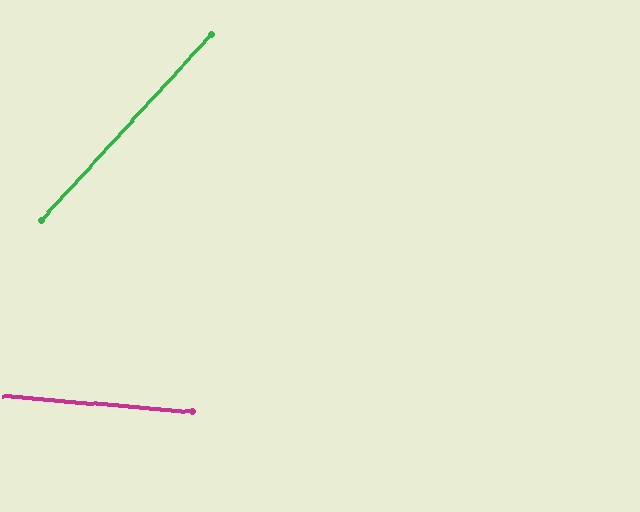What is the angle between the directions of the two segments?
Approximately 52 degrees.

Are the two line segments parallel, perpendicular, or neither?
Neither parallel nor perpendicular — they differ by about 52°.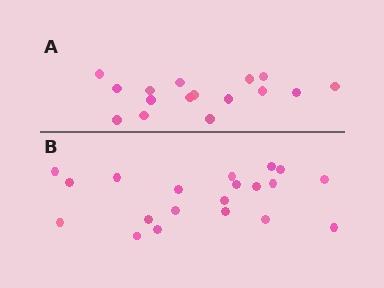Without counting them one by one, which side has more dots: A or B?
Region B (the bottom region) has more dots.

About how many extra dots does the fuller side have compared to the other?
Region B has about 4 more dots than region A.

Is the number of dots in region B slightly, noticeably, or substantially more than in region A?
Region B has noticeably more, but not dramatically so. The ratio is roughly 1.2 to 1.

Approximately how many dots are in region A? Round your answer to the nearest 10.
About 20 dots. (The exact count is 16, which rounds to 20.)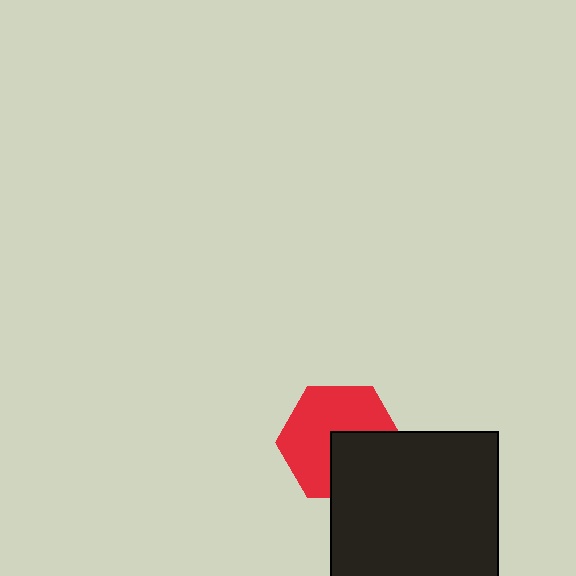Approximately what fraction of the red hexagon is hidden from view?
Roughly 37% of the red hexagon is hidden behind the black rectangle.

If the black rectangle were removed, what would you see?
You would see the complete red hexagon.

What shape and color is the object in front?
The object in front is a black rectangle.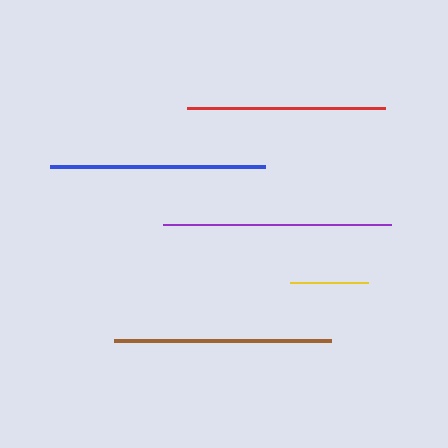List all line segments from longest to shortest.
From longest to shortest: purple, brown, blue, red, yellow.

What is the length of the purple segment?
The purple segment is approximately 228 pixels long.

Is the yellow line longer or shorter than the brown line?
The brown line is longer than the yellow line.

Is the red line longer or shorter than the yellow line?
The red line is longer than the yellow line.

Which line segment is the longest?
The purple line is the longest at approximately 228 pixels.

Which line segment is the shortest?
The yellow line is the shortest at approximately 79 pixels.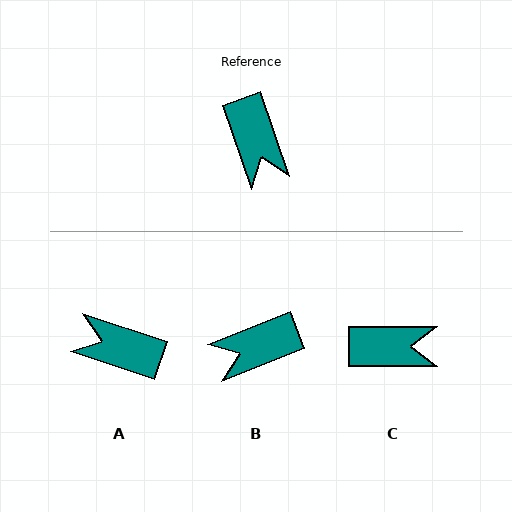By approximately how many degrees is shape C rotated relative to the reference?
Approximately 71 degrees counter-clockwise.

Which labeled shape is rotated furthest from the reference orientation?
A, about 127 degrees away.